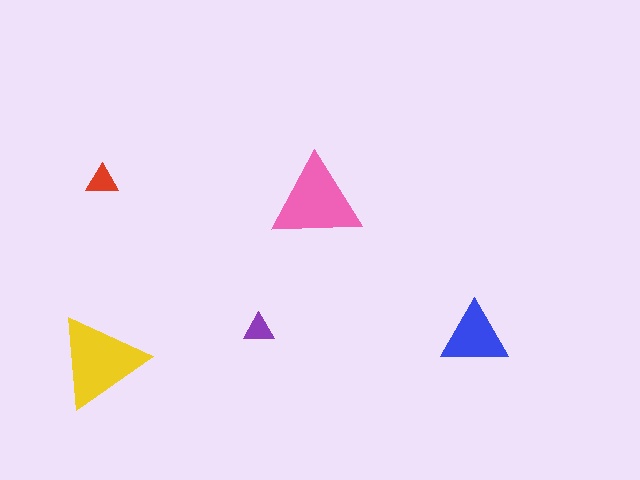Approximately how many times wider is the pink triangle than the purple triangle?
About 3 times wider.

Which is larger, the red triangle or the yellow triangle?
The yellow one.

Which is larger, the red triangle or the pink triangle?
The pink one.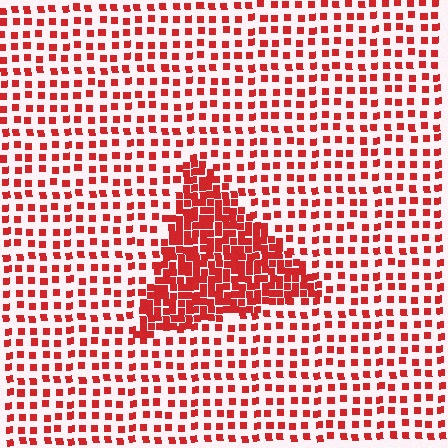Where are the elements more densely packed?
The elements are more densely packed inside the triangle boundary.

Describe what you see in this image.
The image contains small red elements arranged at two different densities. A triangle-shaped region is visible where the elements are more densely packed than the surrounding area.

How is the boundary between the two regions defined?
The boundary is defined by a change in element density (approximately 2.6x ratio). All elements are the same color, size, and shape.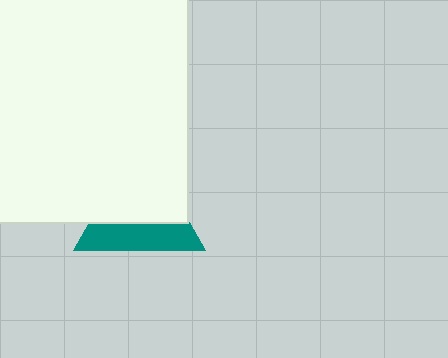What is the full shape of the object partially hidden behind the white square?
The partially hidden object is a teal triangle.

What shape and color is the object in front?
The object in front is a white square.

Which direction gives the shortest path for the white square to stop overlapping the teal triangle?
Moving up gives the shortest separation.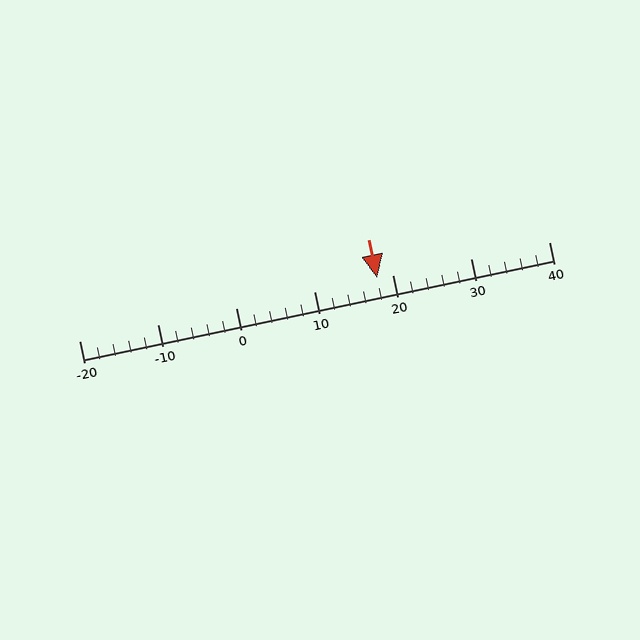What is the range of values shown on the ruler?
The ruler shows values from -20 to 40.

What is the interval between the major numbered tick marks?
The major tick marks are spaced 10 units apart.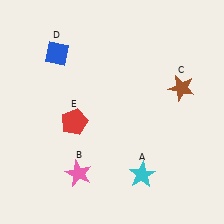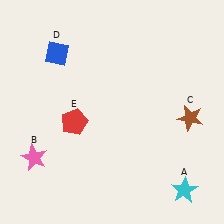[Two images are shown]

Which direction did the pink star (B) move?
The pink star (B) moved left.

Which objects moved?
The objects that moved are: the cyan star (A), the pink star (B), the brown star (C).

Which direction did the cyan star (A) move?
The cyan star (A) moved right.